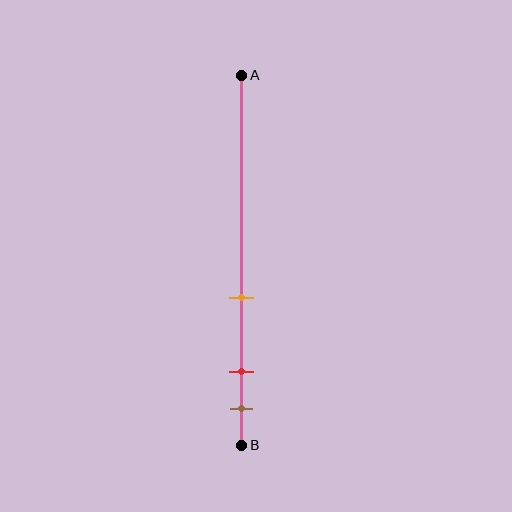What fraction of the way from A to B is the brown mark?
The brown mark is approximately 90% (0.9) of the way from A to B.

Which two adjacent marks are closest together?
The red and brown marks are the closest adjacent pair.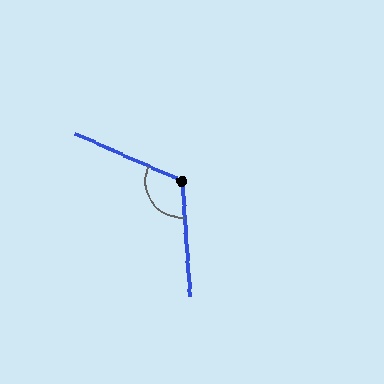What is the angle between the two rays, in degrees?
Approximately 118 degrees.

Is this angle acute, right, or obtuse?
It is obtuse.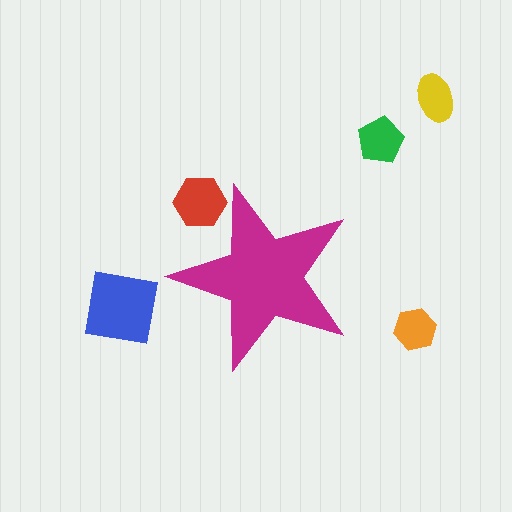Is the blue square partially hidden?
No, the blue square is fully visible.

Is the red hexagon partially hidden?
Yes, the red hexagon is partially hidden behind the magenta star.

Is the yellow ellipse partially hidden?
No, the yellow ellipse is fully visible.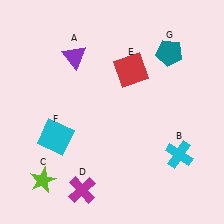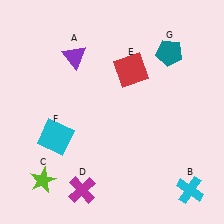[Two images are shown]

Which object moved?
The cyan cross (B) moved down.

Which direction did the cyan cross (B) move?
The cyan cross (B) moved down.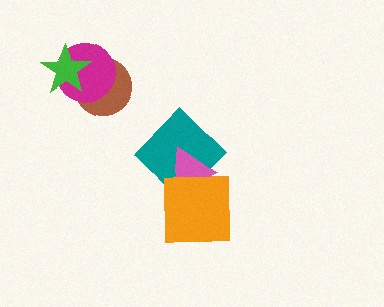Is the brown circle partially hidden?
Yes, it is partially covered by another shape.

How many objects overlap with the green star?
2 objects overlap with the green star.